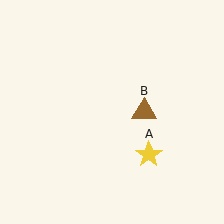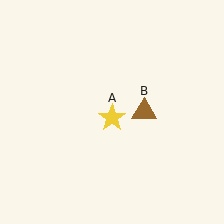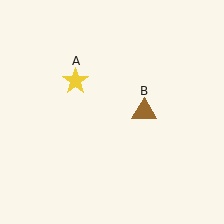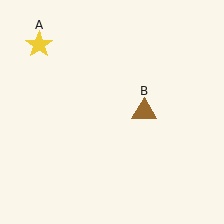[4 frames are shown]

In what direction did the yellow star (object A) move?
The yellow star (object A) moved up and to the left.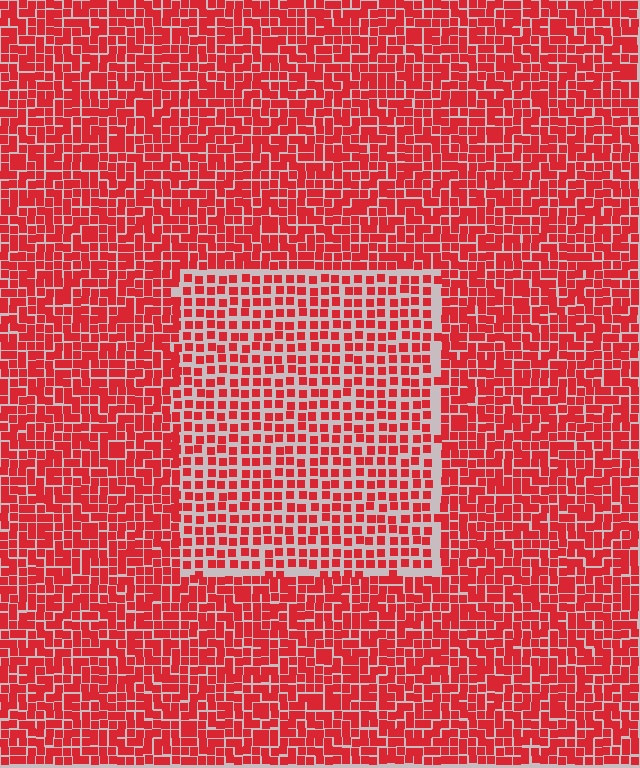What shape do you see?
I see a rectangle.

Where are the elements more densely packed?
The elements are more densely packed outside the rectangle boundary.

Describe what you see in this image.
The image contains small red elements arranged at two different densities. A rectangle-shaped region is visible where the elements are less densely packed than the surrounding area.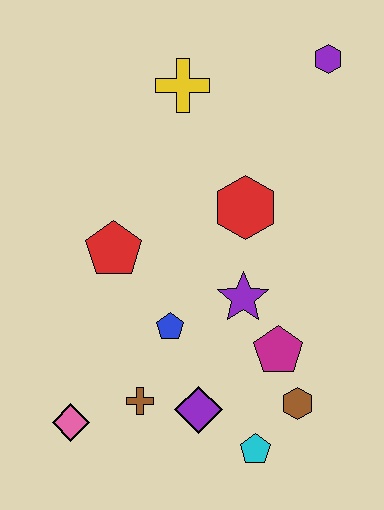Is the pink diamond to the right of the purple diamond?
No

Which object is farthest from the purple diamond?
The purple hexagon is farthest from the purple diamond.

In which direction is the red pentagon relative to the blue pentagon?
The red pentagon is above the blue pentagon.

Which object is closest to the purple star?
The magenta pentagon is closest to the purple star.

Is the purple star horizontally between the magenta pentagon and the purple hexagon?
No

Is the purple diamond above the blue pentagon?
No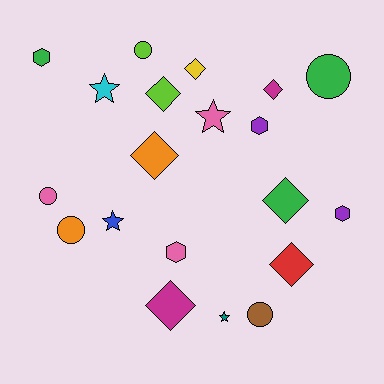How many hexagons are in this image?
There are 4 hexagons.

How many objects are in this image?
There are 20 objects.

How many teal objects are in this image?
There is 1 teal object.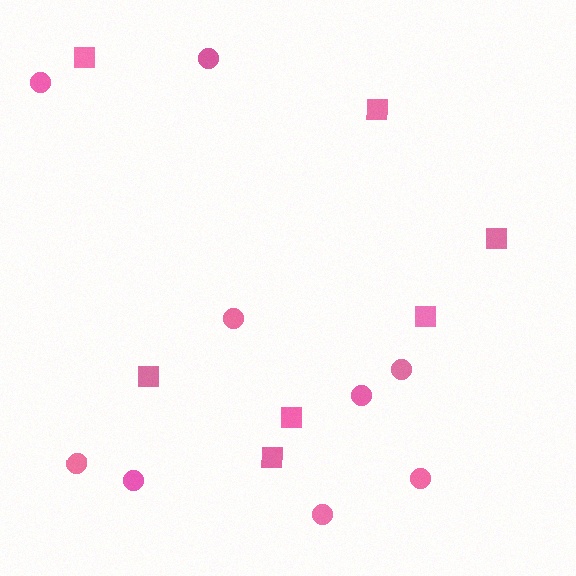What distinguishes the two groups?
There are 2 groups: one group of squares (7) and one group of circles (9).